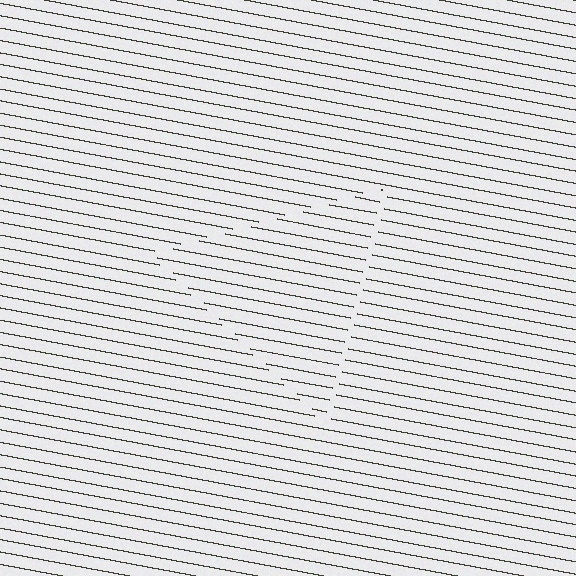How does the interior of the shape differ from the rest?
The interior of the shape contains the same grating, shifted by half a period — the contour is defined by the phase discontinuity where line-ends from the inner and outer gratings abut.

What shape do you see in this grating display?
An illusory triangle. The interior of the shape contains the same grating, shifted by half a period — the contour is defined by the phase discontinuity where line-ends from the inner and outer gratings abut.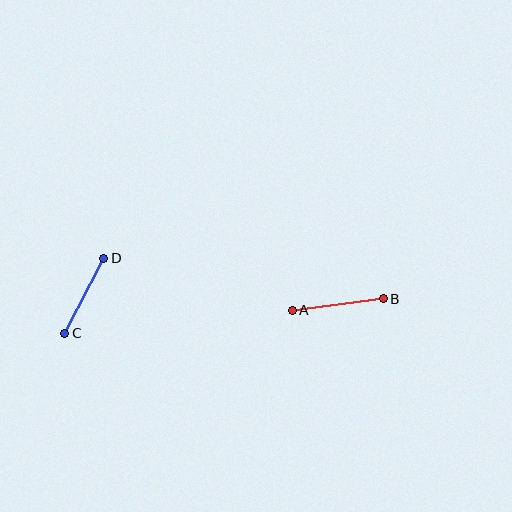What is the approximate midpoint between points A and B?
The midpoint is at approximately (338, 304) pixels.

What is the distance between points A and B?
The distance is approximately 92 pixels.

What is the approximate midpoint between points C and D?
The midpoint is at approximately (84, 296) pixels.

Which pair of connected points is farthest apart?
Points A and B are farthest apart.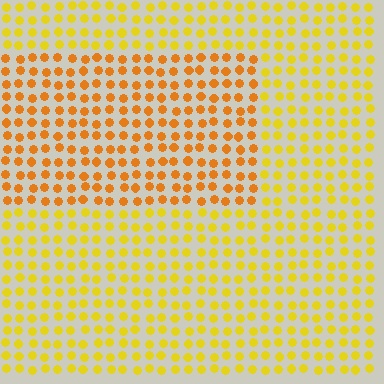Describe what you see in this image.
The image is filled with small yellow elements in a uniform arrangement. A rectangle-shaped region is visible where the elements are tinted to a slightly different hue, forming a subtle color boundary.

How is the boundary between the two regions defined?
The boundary is defined purely by a slight shift in hue (about 26 degrees). Spacing, size, and orientation are identical on both sides.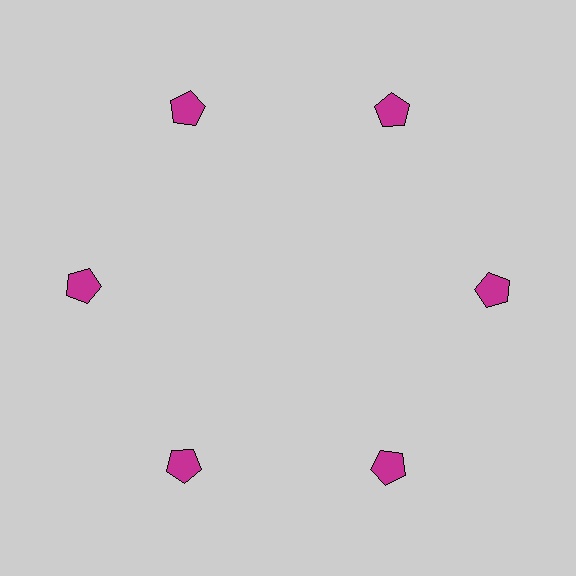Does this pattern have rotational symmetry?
Yes, this pattern has 6-fold rotational symmetry. It looks the same after rotating 60 degrees around the center.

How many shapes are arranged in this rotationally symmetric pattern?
There are 6 shapes, arranged in 6 groups of 1.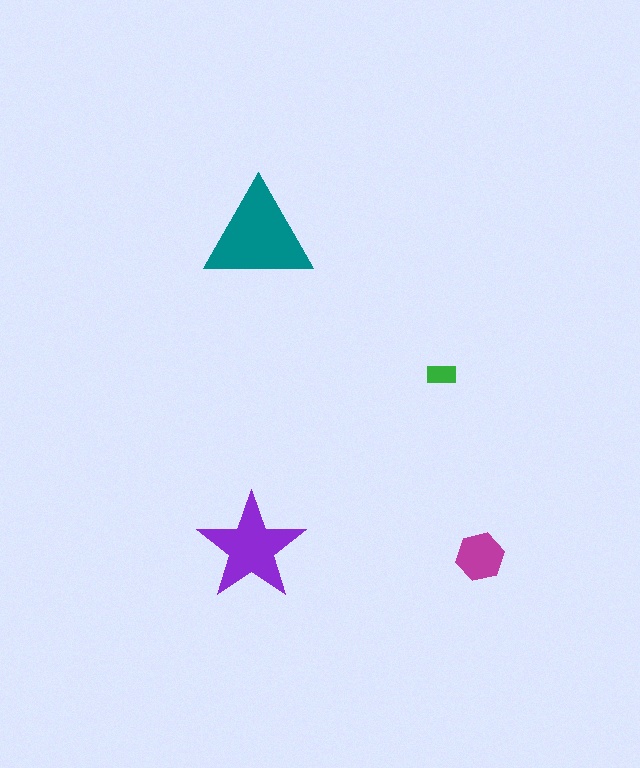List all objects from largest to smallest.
The teal triangle, the purple star, the magenta hexagon, the green rectangle.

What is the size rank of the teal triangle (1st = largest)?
1st.